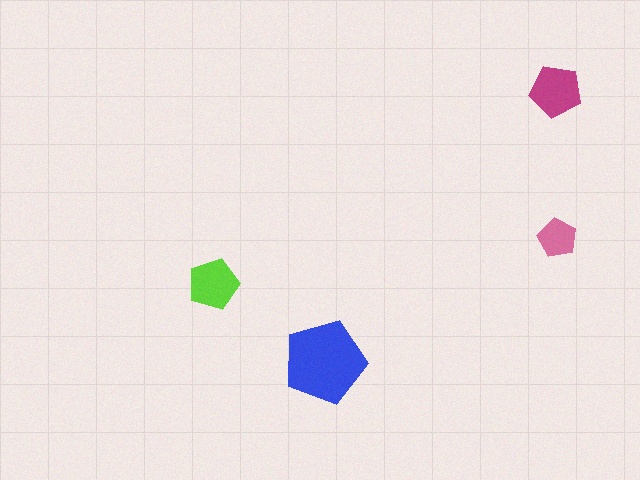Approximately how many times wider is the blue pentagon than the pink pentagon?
About 2 times wider.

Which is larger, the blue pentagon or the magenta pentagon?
The blue one.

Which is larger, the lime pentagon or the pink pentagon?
The lime one.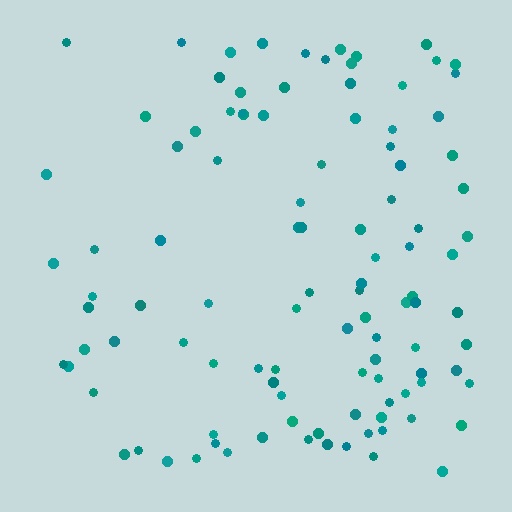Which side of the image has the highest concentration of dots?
The right.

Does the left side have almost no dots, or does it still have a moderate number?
Still a moderate number, just noticeably fewer than the right.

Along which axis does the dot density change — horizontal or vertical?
Horizontal.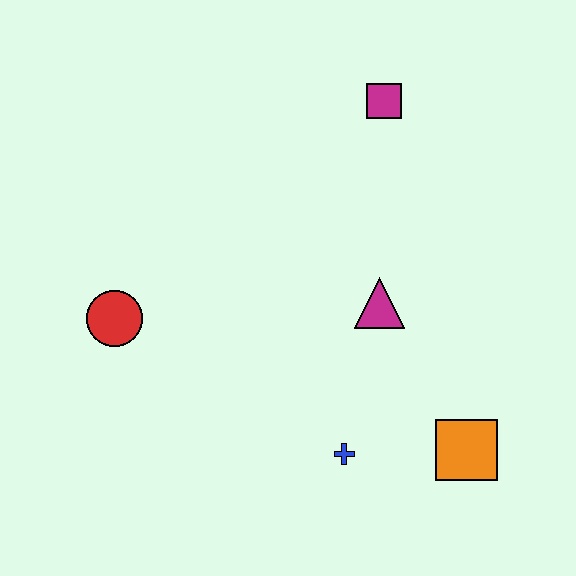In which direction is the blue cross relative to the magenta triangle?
The blue cross is below the magenta triangle.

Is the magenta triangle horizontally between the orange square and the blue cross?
Yes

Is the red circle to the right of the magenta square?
No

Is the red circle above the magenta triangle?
No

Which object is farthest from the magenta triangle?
The red circle is farthest from the magenta triangle.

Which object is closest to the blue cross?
The orange square is closest to the blue cross.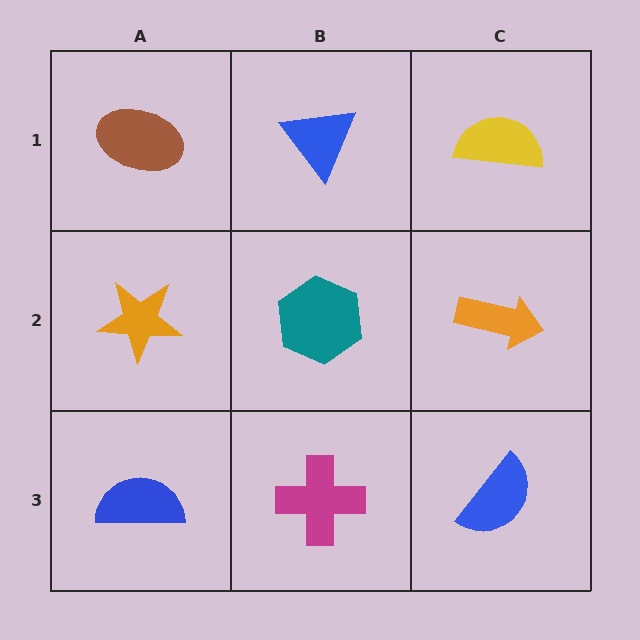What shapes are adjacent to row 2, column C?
A yellow semicircle (row 1, column C), a blue semicircle (row 3, column C), a teal hexagon (row 2, column B).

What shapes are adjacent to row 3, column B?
A teal hexagon (row 2, column B), a blue semicircle (row 3, column A), a blue semicircle (row 3, column C).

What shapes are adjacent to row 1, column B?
A teal hexagon (row 2, column B), a brown ellipse (row 1, column A), a yellow semicircle (row 1, column C).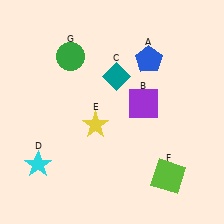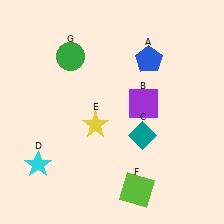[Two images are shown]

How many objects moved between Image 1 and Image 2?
2 objects moved between the two images.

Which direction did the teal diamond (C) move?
The teal diamond (C) moved down.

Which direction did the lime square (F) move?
The lime square (F) moved left.